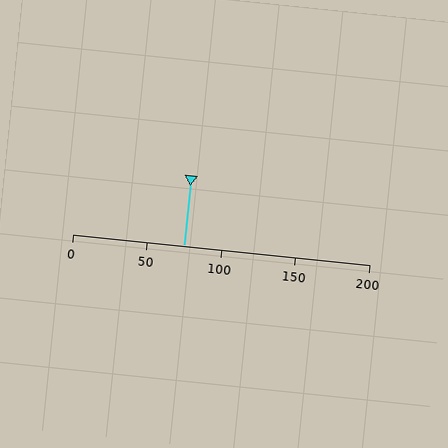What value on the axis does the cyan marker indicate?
The marker indicates approximately 75.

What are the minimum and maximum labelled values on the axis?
The axis runs from 0 to 200.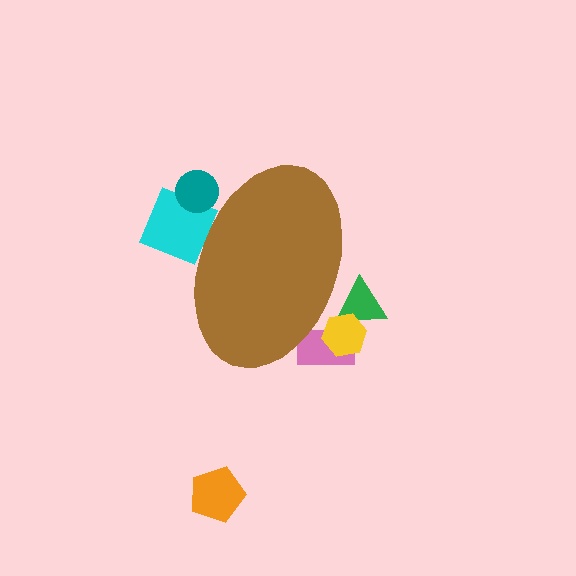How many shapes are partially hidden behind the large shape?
5 shapes are partially hidden.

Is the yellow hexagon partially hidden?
Yes, the yellow hexagon is partially hidden behind the brown ellipse.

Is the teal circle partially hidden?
Yes, the teal circle is partially hidden behind the brown ellipse.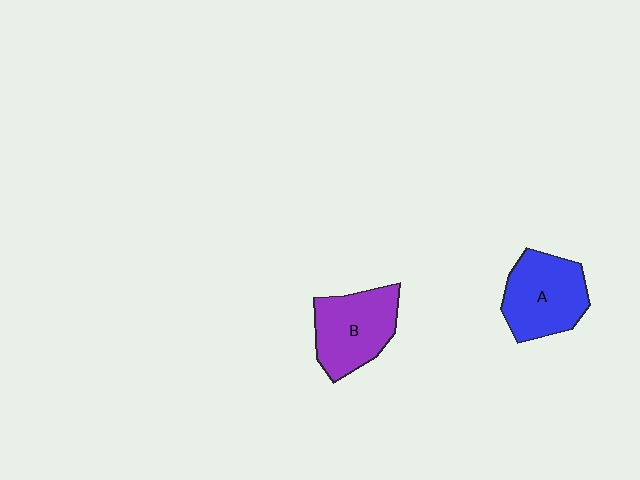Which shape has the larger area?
Shape A (blue).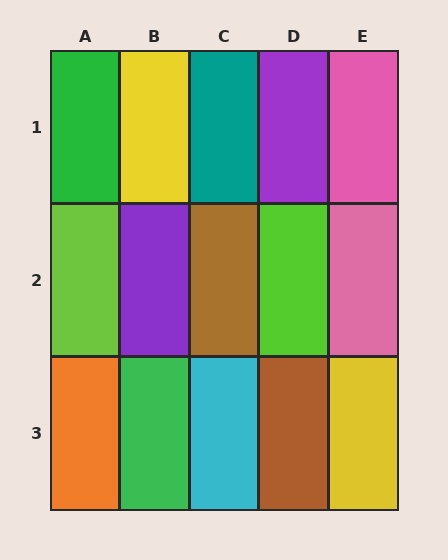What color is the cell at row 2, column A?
Lime.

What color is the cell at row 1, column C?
Teal.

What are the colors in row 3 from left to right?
Orange, green, cyan, brown, yellow.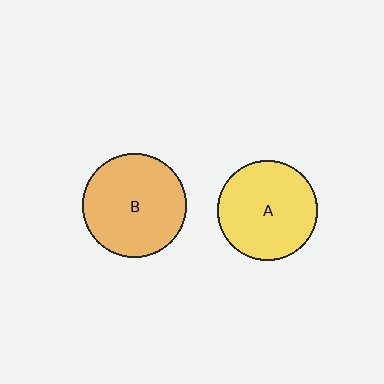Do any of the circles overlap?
No, none of the circles overlap.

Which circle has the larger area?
Circle B (orange).